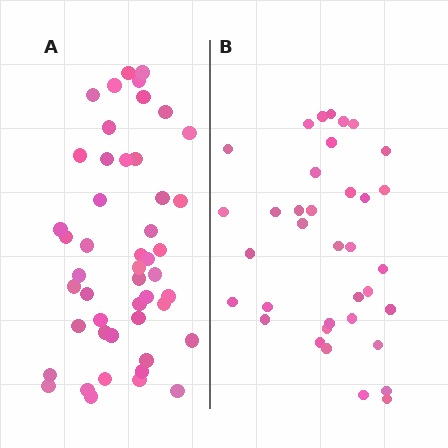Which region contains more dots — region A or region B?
Region A (the left region) has more dots.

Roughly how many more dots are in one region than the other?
Region A has roughly 12 or so more dots than region B.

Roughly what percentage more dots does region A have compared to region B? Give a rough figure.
About 35% more.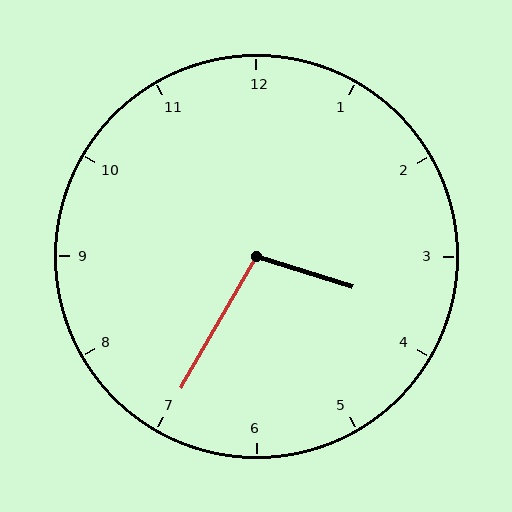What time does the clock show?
3:35.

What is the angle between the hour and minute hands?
Approximately 102 degrees.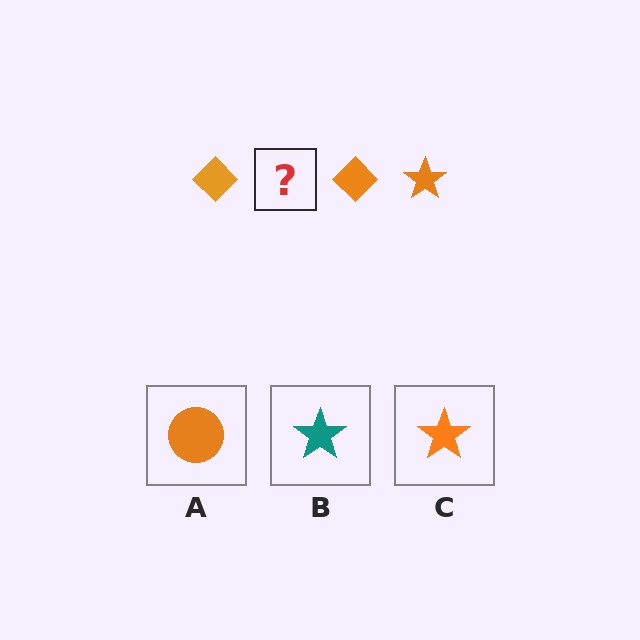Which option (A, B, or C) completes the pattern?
C.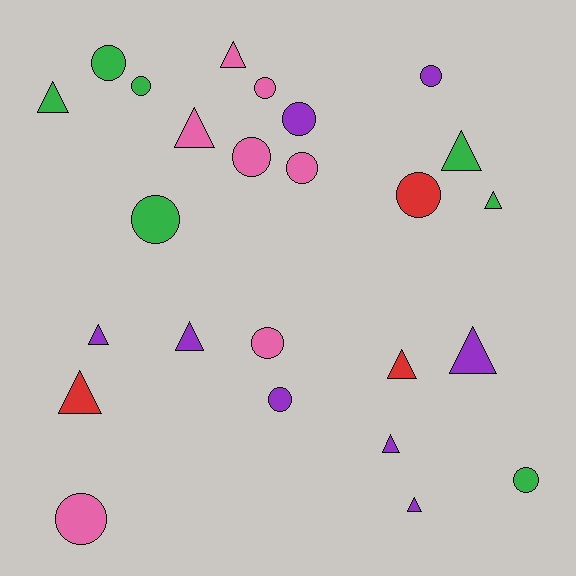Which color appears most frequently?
Purple, with 8 objects.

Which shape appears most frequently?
Circle, with 13 objects.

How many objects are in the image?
There are 25 objects.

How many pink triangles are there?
There are 2 pink triangles.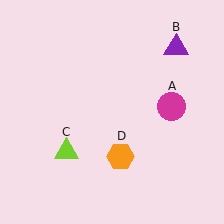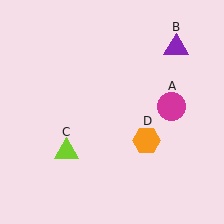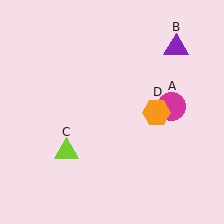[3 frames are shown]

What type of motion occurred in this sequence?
The orange hexagon (object D) rotated counterclockwise around the center of the scene.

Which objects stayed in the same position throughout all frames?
Magenta circle (object A) and purple triangle (object B) and lime triangle (object C) remained stationary.